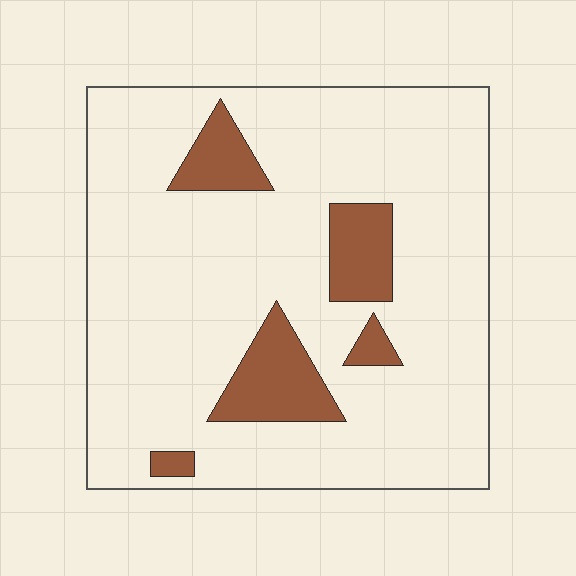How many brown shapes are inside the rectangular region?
5.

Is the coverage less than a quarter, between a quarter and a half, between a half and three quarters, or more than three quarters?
Less than a quarter.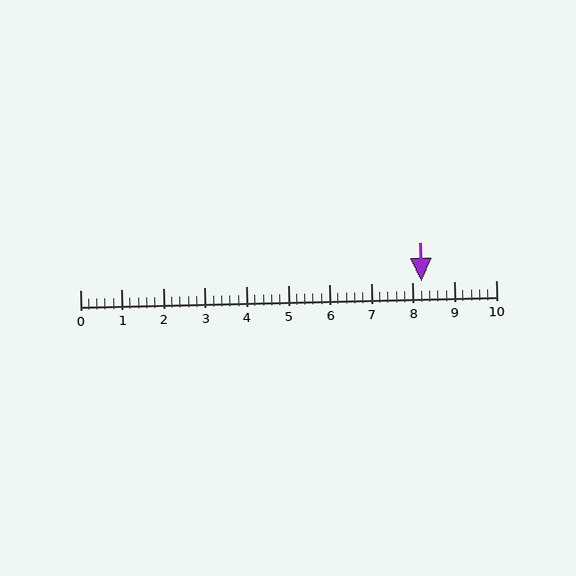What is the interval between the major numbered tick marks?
The major tick marks are spaced 1 units apart.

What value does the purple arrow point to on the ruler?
The purple arrow points to approximately 8.2.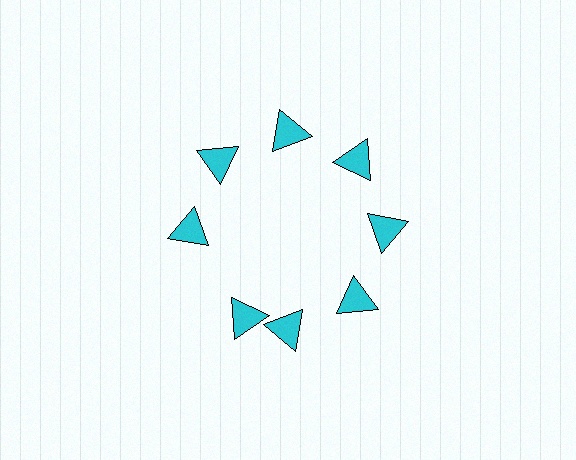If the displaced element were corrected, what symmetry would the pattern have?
It would have 8-fold rotational symmetry — the pattern would map onto itself every 45 degrees.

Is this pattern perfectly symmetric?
No. The 8 cyan triangles are arranged in a ring, but one element near the 8 o'clock position is rotated out of alignment along the ring, breaking the 8-fold rotational symmetry.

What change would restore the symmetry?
The symmetry would be restored by rotating it back into even spacing with its neighbors so that all 8 triangles sit at equal angles and equal distance from the center.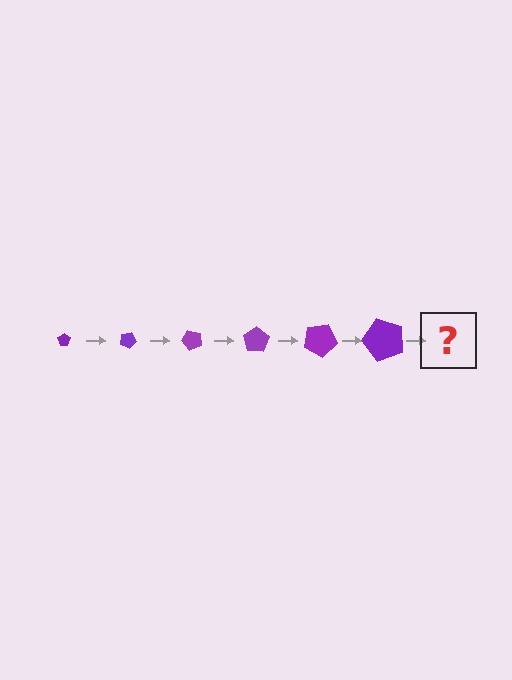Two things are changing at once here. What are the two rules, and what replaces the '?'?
The two rules are that the pentagon grows larger each step and it rotates 25 degrees each step. The '?' should be a pentagon, larger than the previous one and rotated 150 degrees from the start.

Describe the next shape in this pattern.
It should be a pentagon, larger than the previous one and rotated 150 degrees from the start.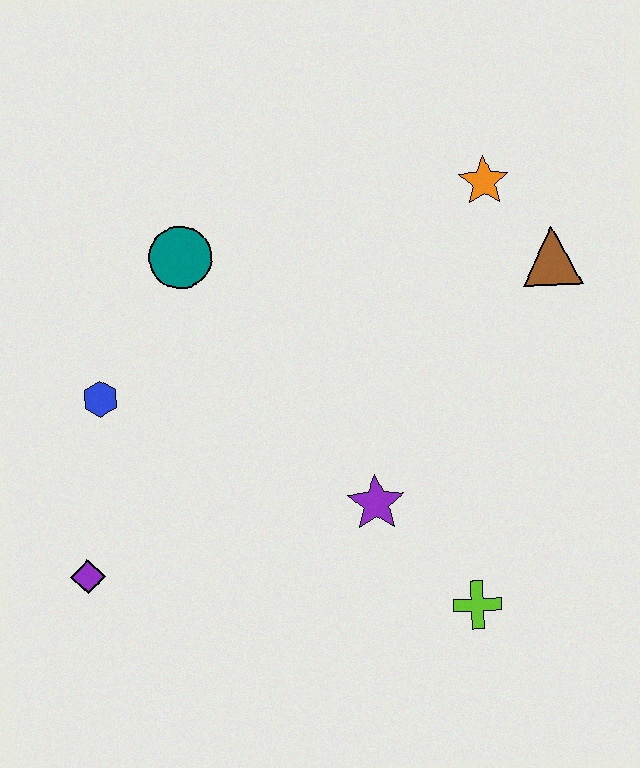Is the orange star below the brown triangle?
No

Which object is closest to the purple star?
The lime cross is closest to the purple star.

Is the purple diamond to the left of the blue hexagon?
Yes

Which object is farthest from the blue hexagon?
The brown triangle is farthest from the blue hexagon.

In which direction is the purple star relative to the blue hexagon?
The purple star is to the right of the blue hexagon.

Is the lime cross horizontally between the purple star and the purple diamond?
No